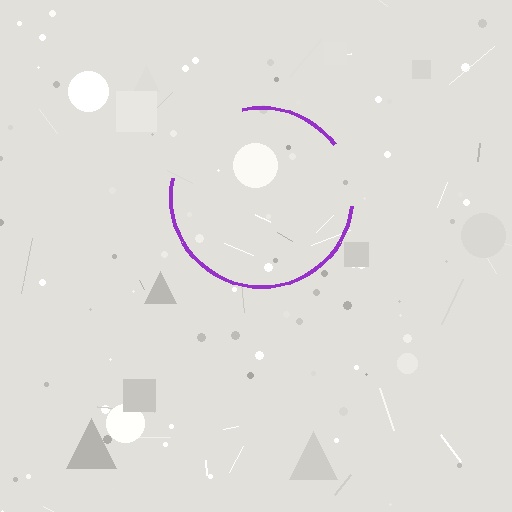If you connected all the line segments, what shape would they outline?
They would outline a circle.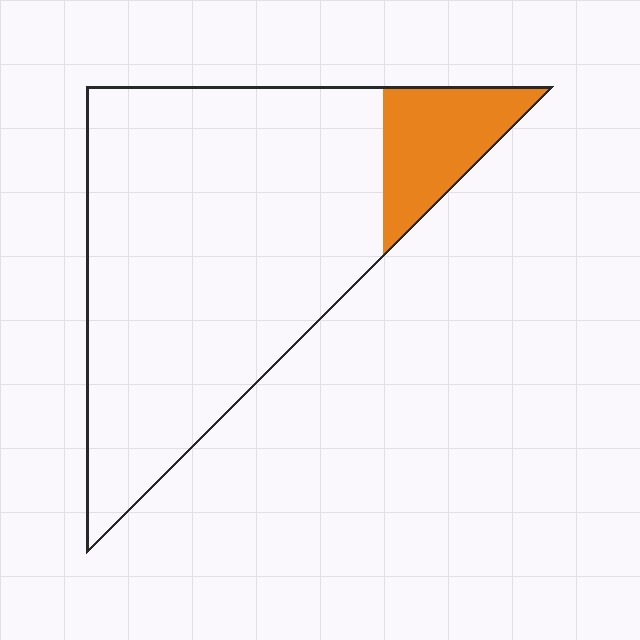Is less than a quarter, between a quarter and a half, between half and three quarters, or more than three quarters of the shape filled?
Less than a quarter.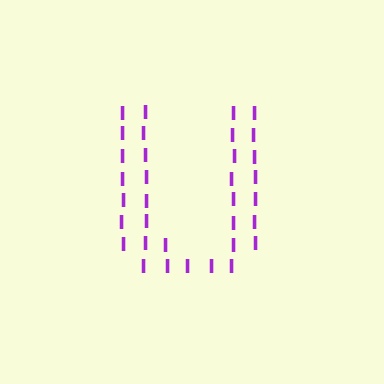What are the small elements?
The small elements are letter I's.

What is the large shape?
The large shape is the letter U.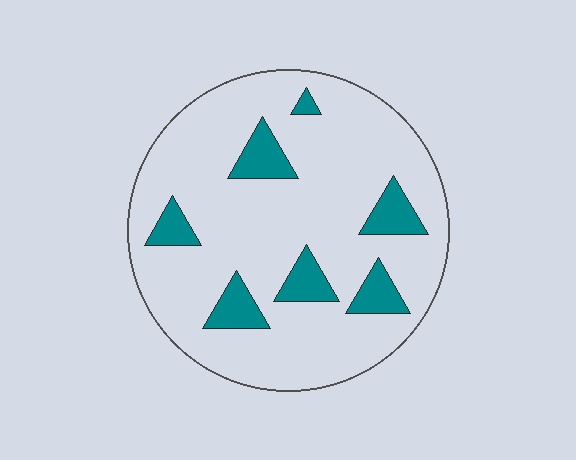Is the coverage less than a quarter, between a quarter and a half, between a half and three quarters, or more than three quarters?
Less than a quarter.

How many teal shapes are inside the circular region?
7.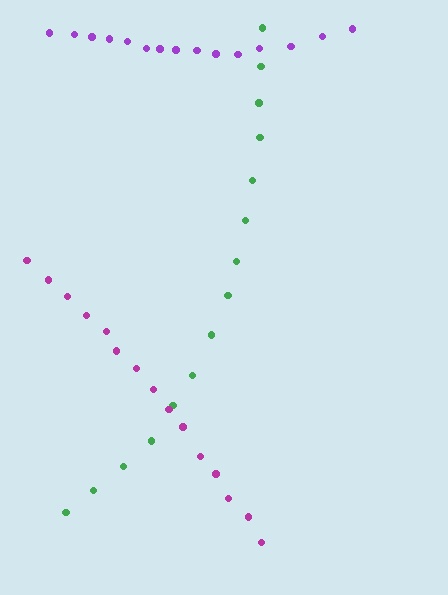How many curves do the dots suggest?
There are 3 distinct paths.